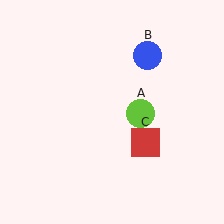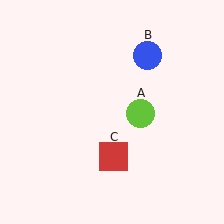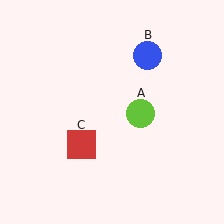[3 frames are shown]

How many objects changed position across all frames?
1 object changed position: red square (object C).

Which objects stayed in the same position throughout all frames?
Lime circle (object A) and blue circle (object B) remained stationary.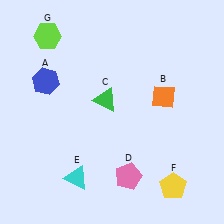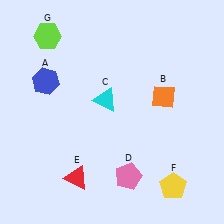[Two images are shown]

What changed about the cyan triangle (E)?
In Image 1, E is cyan. In Image 2, it changed to red.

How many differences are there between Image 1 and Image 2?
There are 2 differences between the two images.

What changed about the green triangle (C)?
In Image 1, C is green. In Image 2, it changed to cyan.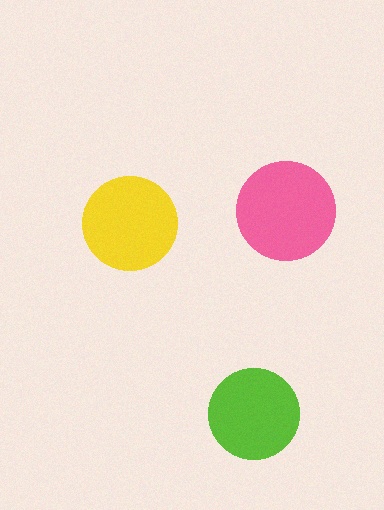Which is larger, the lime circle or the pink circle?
The pink one.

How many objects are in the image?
There are 3 objects in the image.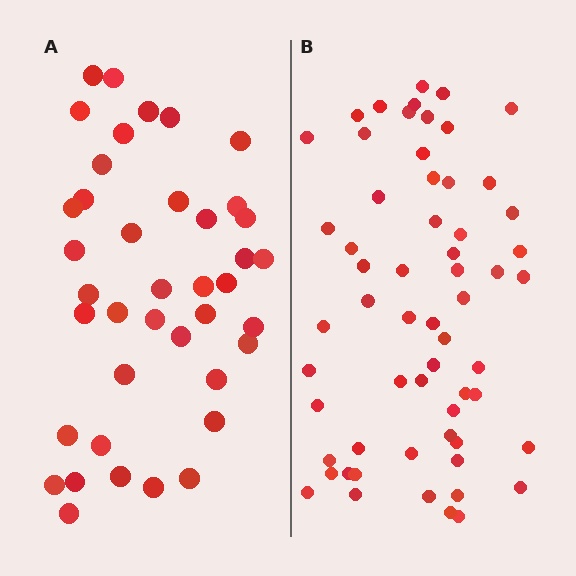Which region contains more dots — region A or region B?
Region B (the right region) has more dots.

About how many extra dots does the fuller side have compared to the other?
Region B has approximately 20 more dots than region A.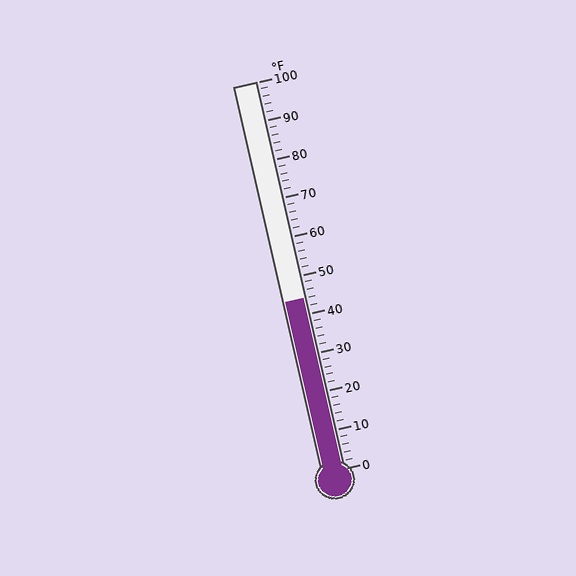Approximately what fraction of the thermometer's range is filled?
The thermometer is filled to approximately 45% of its range.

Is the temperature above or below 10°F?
The temperature is above 10°F.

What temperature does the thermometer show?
The thermometer shows approximately 44°F.